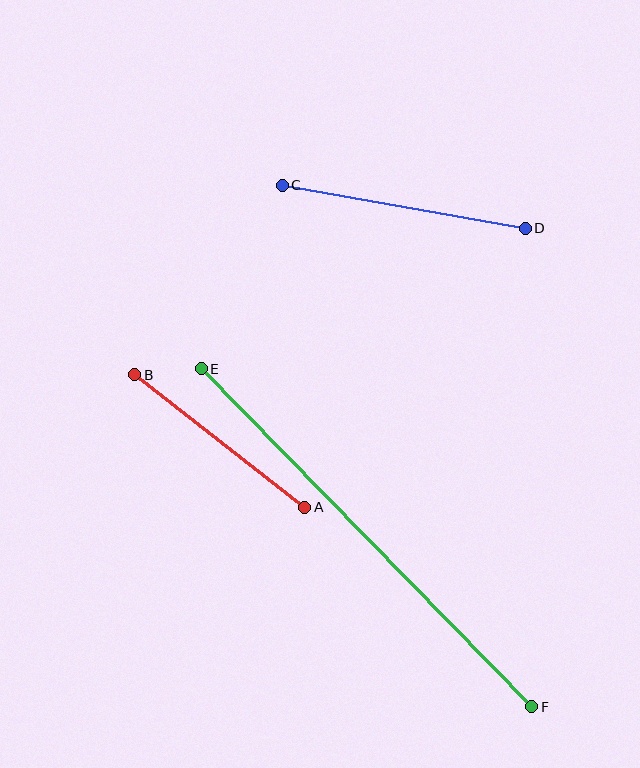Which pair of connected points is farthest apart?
Points E and F are farthest apart.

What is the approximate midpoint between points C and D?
The midpoint is at approximately (404, 207) pixels.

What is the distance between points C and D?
The distance is approximately 247 pixels.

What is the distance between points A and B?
The distance is approximately 216 pixels.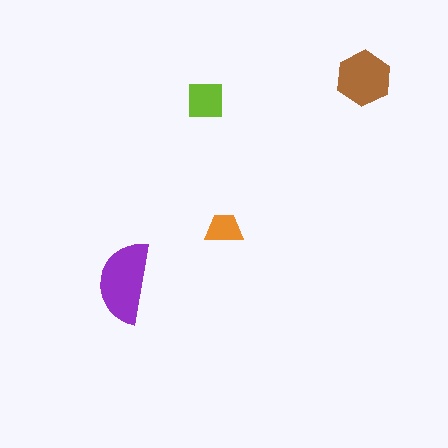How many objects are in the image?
There are 4 objects in the image.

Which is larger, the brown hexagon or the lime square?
The brown hexagon.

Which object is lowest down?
The purple semicircle is bottommost.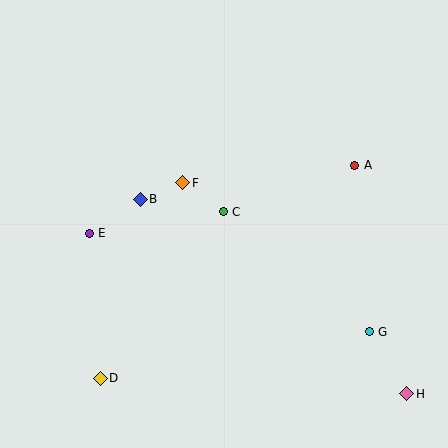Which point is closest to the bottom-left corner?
Point D is closest to the bottom-left corner.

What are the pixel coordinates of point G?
Point G is at (369, 332).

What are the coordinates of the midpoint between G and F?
The midpoint between G and F is at (276, 257).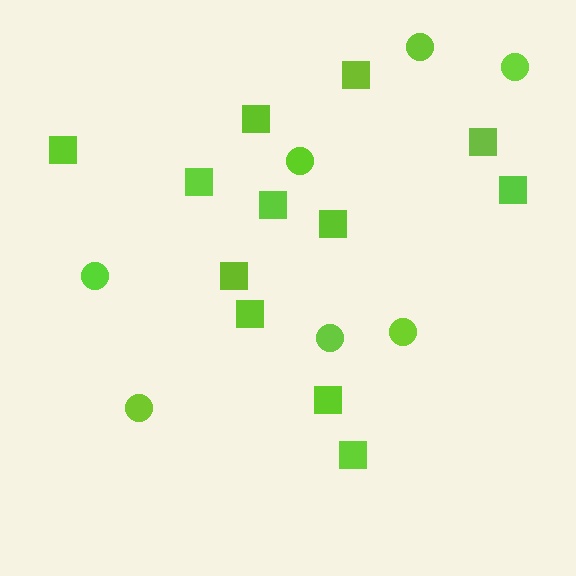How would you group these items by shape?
There are 2 groups: one group of circles (7) and one group of squares (12).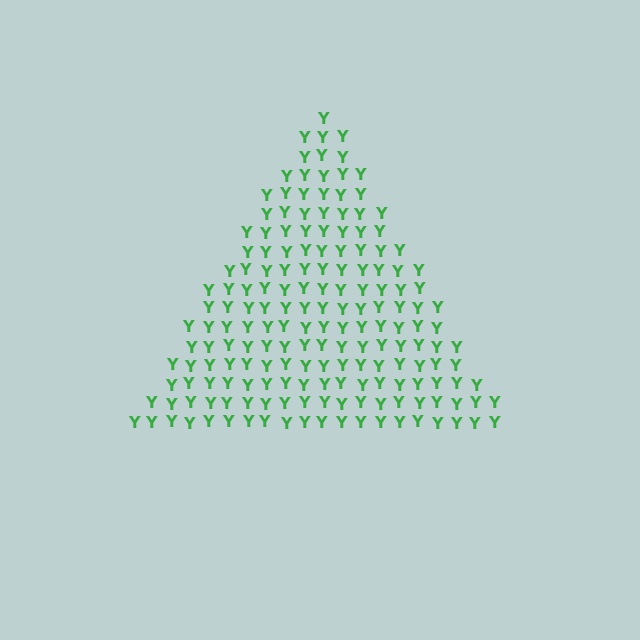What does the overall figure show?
The overall figure shows a triangle.